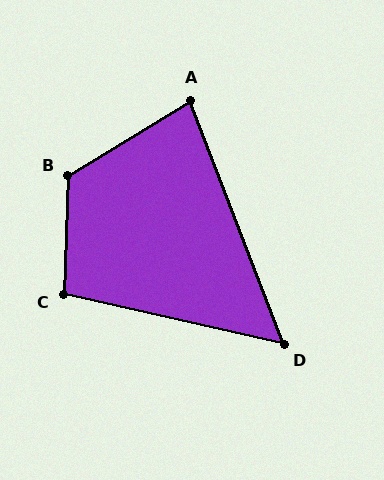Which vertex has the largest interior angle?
B, at approximately 124 degrees.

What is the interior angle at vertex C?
Approximately 101 degrees (obtuse).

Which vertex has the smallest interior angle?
D, at approximately 56 degrees.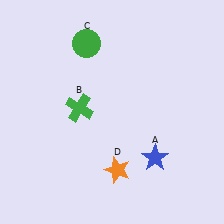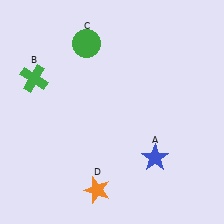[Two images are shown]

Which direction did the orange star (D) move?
The orange star (D) moved left.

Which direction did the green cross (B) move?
The green cross (B) moved left.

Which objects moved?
The objects that moved are: the green cross (B), the orange star (D).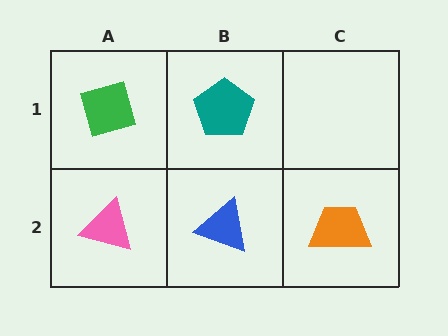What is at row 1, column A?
A green diamond.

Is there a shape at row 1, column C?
No, that cell is empty.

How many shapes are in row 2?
3 shapes.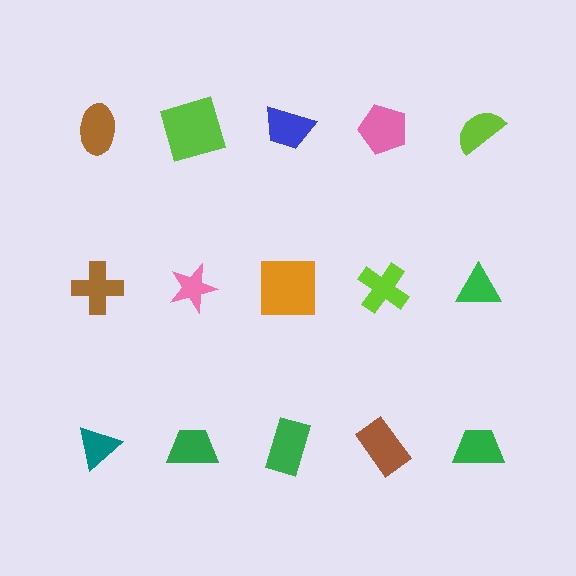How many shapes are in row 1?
5 shapes.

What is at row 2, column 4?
A lime cross.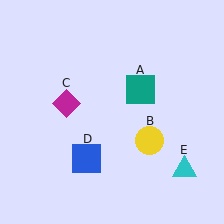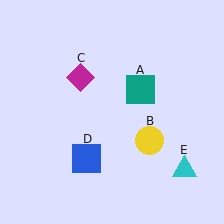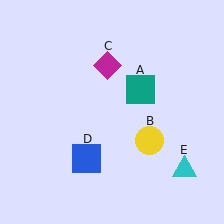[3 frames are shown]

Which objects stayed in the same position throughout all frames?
Teal square (object A) and yellow circle (object B) and blue square (object D) and cyan triangle (object E) remained stationary.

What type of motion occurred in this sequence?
The magenta diamond (object C) rotated clockwise around the center of the scene.